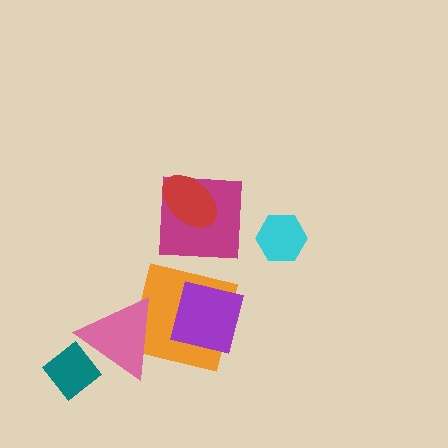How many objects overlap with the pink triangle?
2 objects overlap with the pink triangle.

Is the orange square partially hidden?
Yes, it is partially covered by another shape.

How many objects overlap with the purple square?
1 object overlaps with the purple square.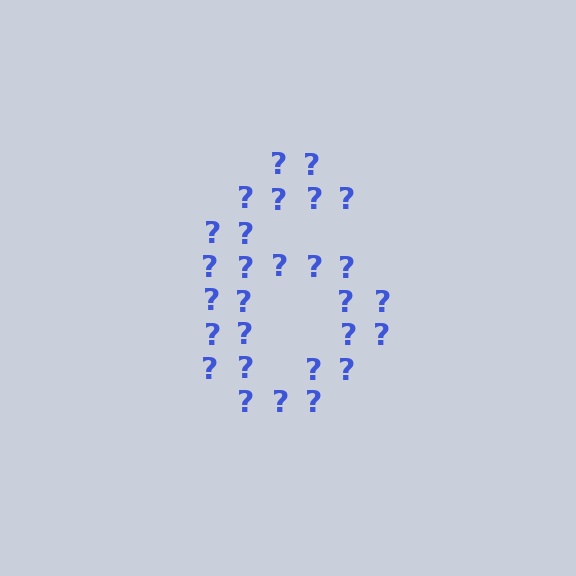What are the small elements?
The small elements are question marks.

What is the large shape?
The large shape is the digit 6.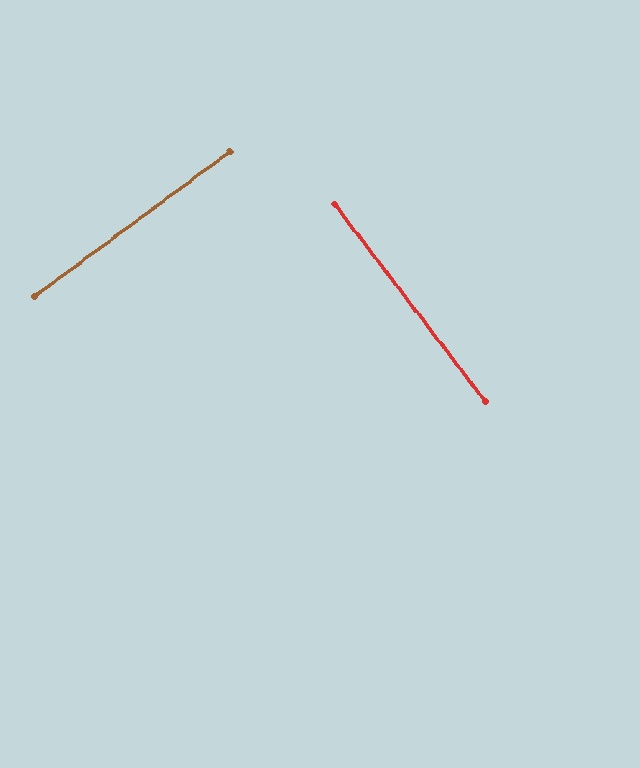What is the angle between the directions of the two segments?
Approximately 89 degrees.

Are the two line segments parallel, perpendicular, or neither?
Perpendicular — they meet at approximately 89°.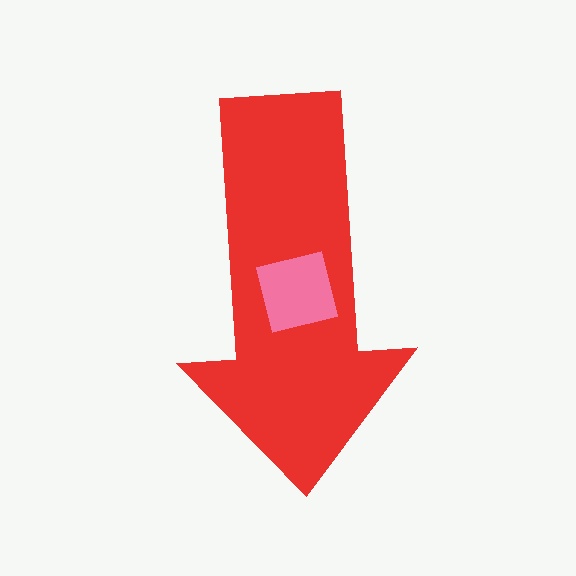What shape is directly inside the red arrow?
The pink square.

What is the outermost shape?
The red arrow.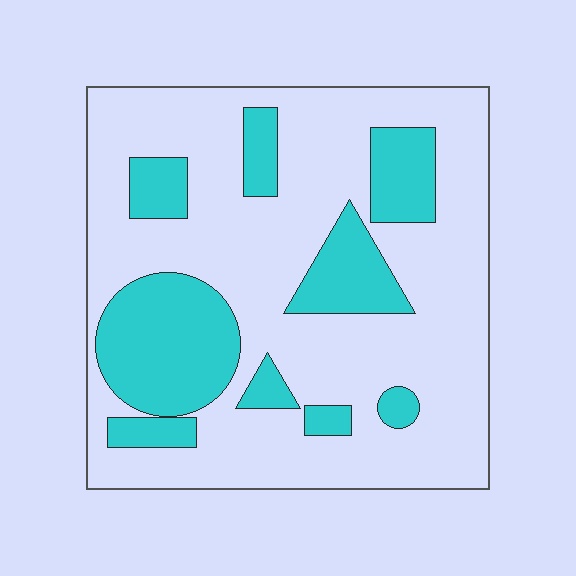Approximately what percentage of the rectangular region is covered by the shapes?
Approximately 30%.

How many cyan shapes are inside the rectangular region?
9.